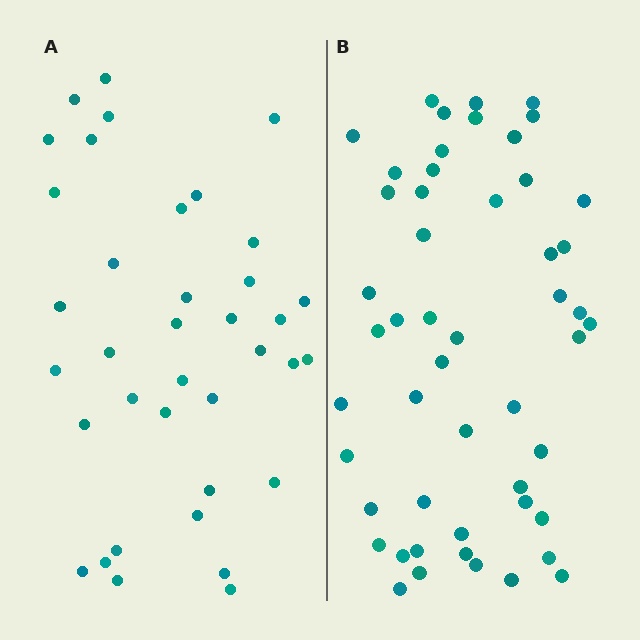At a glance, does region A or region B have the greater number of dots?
Region B (the right region) has more dots.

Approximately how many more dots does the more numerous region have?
Region B has approximately 15 more dots than region A.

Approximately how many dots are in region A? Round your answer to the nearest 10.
About 40 dots. (The exact count is 37, which rounds to 40.)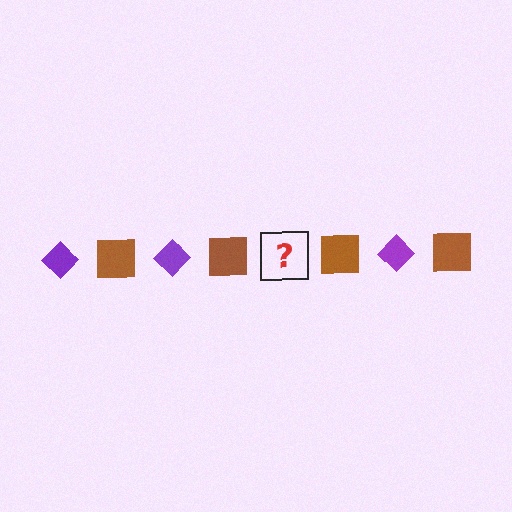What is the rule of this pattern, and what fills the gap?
The rule is that the pattern alternates between purple diamond and brown square. The gap should be filled with a purple diamond.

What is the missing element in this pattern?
The missing element is a purple diamond.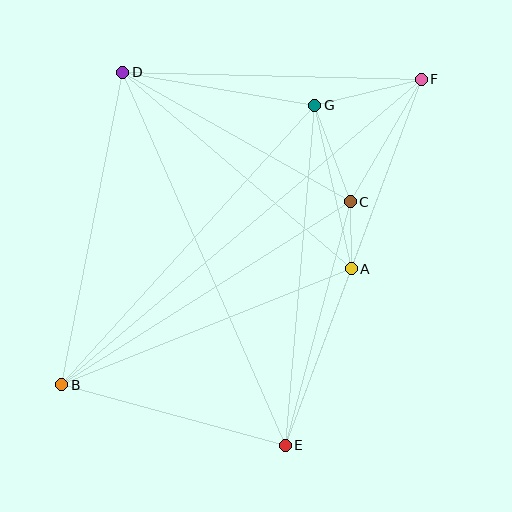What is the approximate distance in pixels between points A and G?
The distance between A and G is approximately 168 pixels.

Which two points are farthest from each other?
Points B and F are farthest from each other.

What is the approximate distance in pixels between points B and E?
The distance between B and E is approximately 232 pixels.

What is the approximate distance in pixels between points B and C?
The distance between B and C is approximately 342 pixels.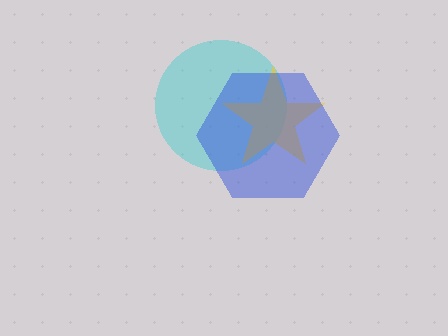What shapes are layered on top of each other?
The layered shapes are: a cyan circle, a yellow star, a blue hexagon.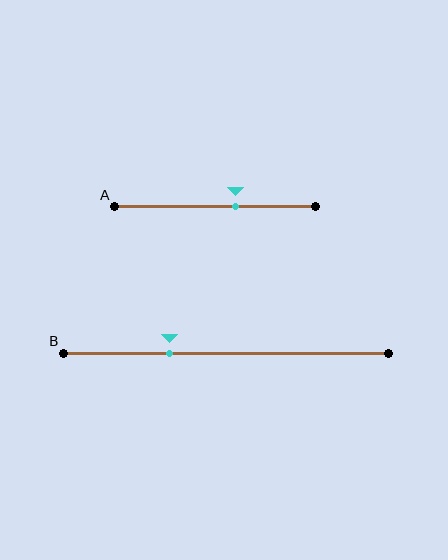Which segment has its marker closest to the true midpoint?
Segment A has its marker closest to the true midpoint.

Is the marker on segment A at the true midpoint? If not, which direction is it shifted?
No, the marker on segment A is shifted to the right by about 10% of the segment length.